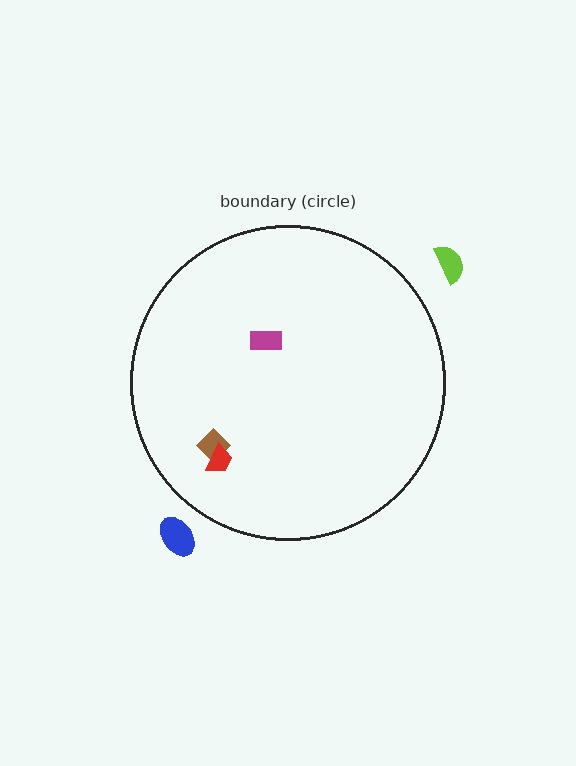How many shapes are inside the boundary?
3 inside, 2 outside.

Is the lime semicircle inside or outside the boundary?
Outside.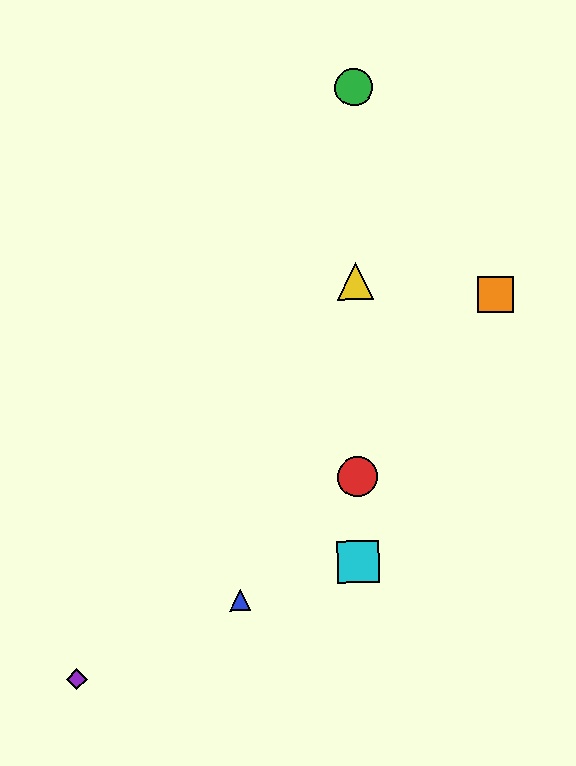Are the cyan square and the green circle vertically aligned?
Yes, both are at x≈358.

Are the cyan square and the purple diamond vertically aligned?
No, the cyan square is at x≈358 and the purple diamond is at x≈76.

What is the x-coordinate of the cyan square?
The cyan square is at x≈358.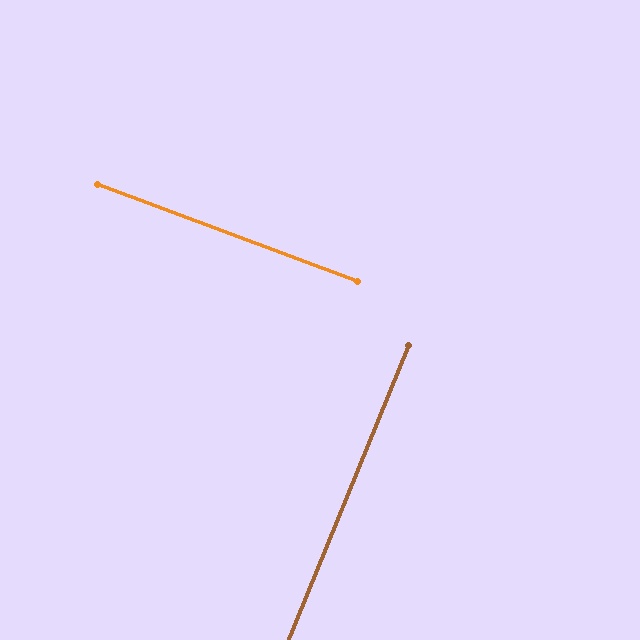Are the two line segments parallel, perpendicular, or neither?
Perpendicular — they meet at approximately 88°.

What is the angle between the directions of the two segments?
Approximately 88 degrees.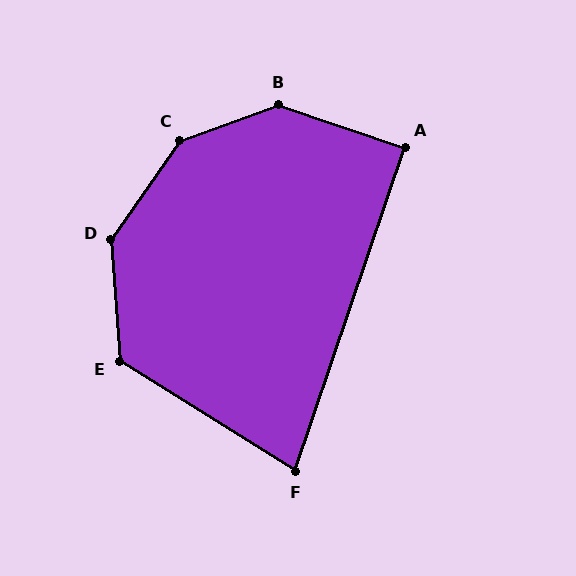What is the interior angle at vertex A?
Approximately 90 degrees (approximately right).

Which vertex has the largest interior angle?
C, at approximately 144 degrees.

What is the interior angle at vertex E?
Approximately 126 degrees (obtuse).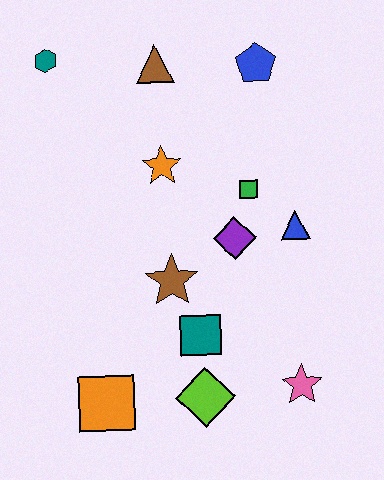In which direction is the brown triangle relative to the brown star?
The brown triangle is above the brown star.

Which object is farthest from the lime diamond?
The teal hexagon is farthest from the lime diamond.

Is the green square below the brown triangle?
Yes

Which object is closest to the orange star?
The green square is closest to the orange star.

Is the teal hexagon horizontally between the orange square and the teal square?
No